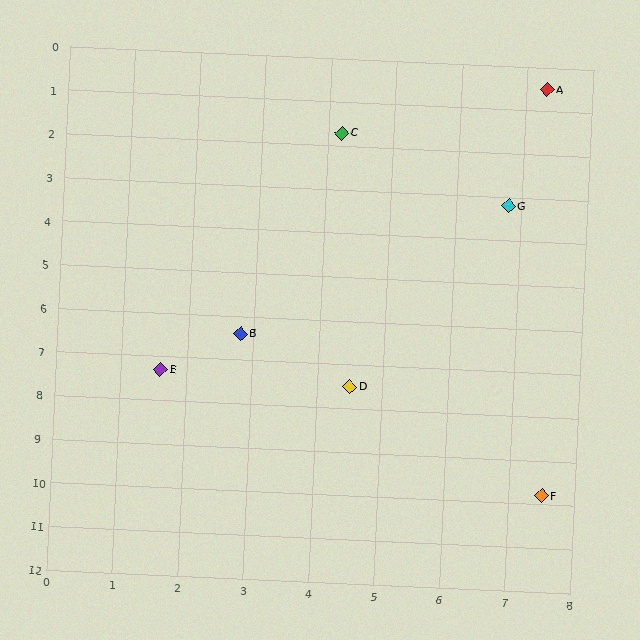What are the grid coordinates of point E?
Point E is at approximately (1.6, 7.3).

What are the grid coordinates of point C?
Point C is at approximately (4.2, 1.7).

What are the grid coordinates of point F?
Point F is at approximately (7.5, 9.8).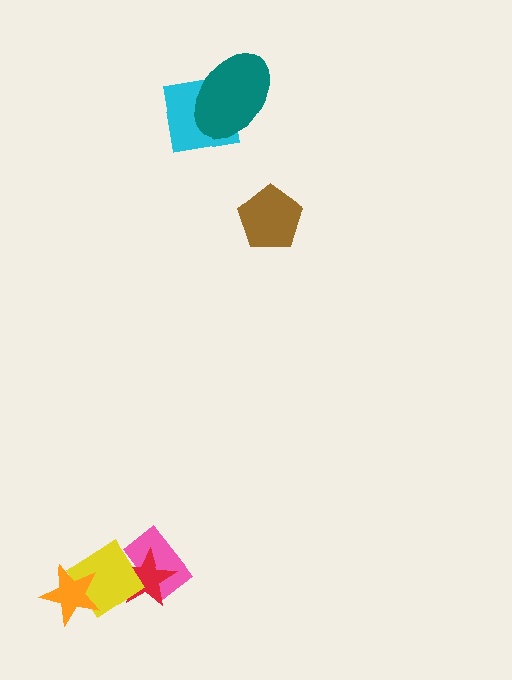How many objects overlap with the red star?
2 objects overlap with the red star.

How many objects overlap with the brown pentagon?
0 objects overlap with the brown pentagon.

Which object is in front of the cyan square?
The teal ellipse is in front of the cyan square.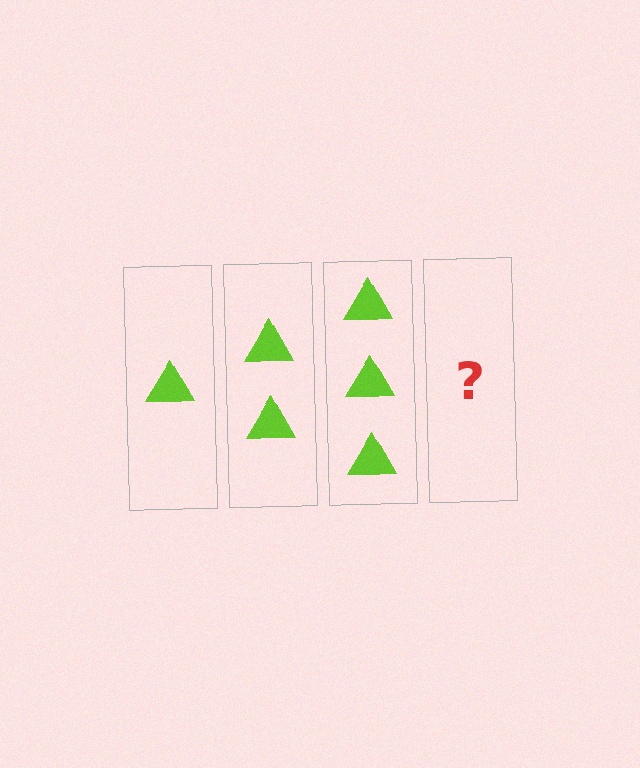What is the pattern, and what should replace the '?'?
The pattern is that each step adds one more triangle. The '?' should be 4 triangles.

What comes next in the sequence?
The next element should be 4 triangles.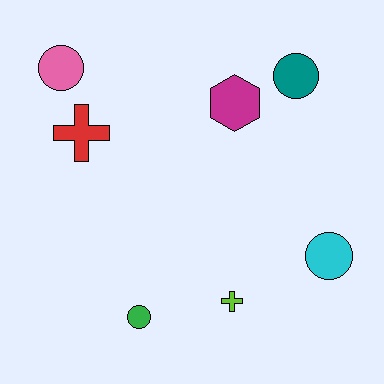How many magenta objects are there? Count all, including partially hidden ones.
There is 1 magenta object.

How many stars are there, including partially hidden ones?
There are no stars.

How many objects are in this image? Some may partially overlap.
There are 7 objects.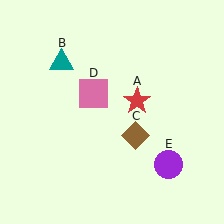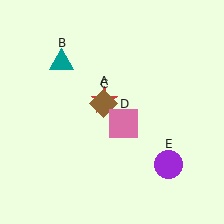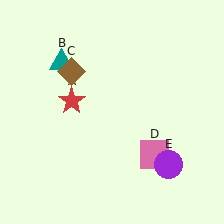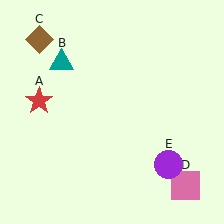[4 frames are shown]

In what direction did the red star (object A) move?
The red star (object A) moved left.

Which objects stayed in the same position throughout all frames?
Teal triangle (object B) and purple circle (object E) remained stationary.